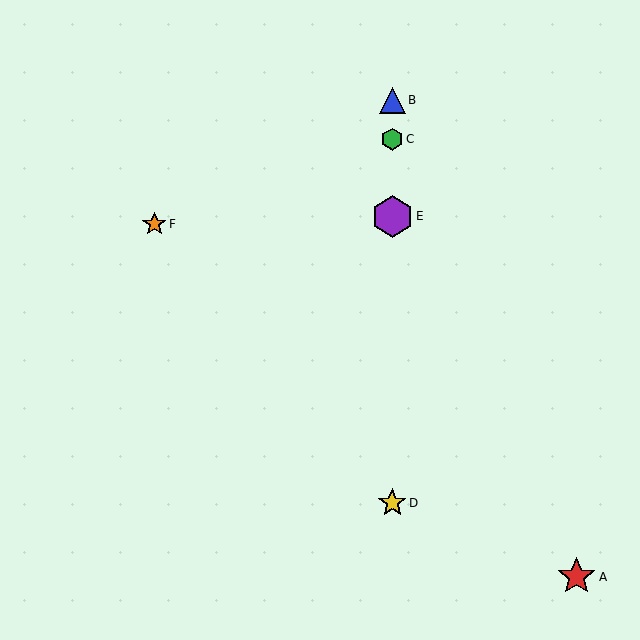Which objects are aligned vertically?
Objects B, C, D, E are aligned vertically.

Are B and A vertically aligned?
No, B is at x≈392 and A is at x≈577.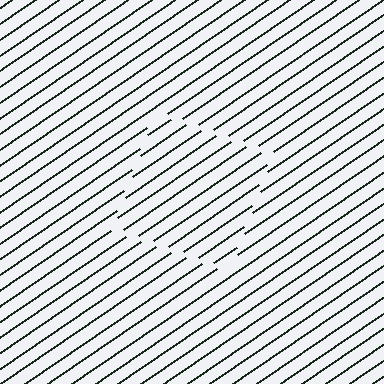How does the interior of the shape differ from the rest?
The interior of the shape contains the same grating, shifted by half a period — the contour is defined by the phase discontinuity where line-ends from the inner and outer gratings abut.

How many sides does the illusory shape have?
4 sides — the line-ends trace a square.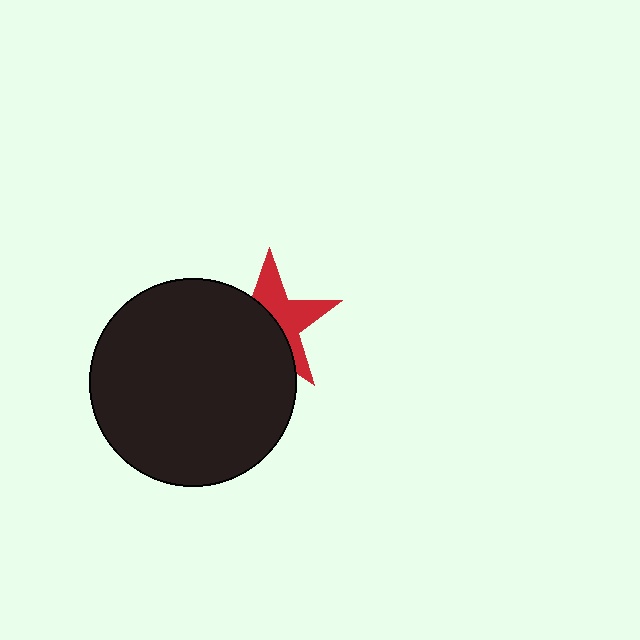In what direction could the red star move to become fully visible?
The red star could move toward the upper-right. That would shift it out from behind the black circle entirely.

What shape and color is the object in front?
The object in front is a black circle.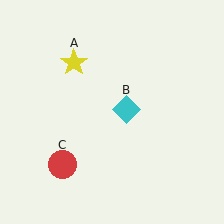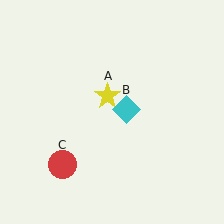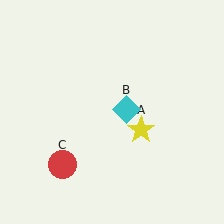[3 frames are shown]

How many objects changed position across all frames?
1 object changed position: yellow star (object A).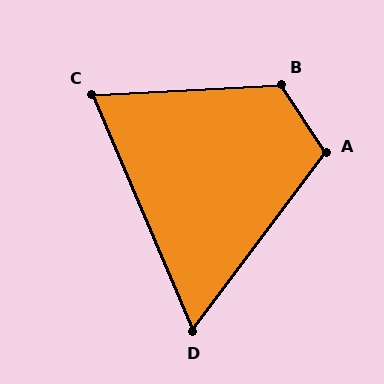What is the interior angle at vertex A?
Approximately 110 degrees (obtuse).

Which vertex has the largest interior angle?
B, at approximately 120 degrees.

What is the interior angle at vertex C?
Approximately 70 degrees (acute).